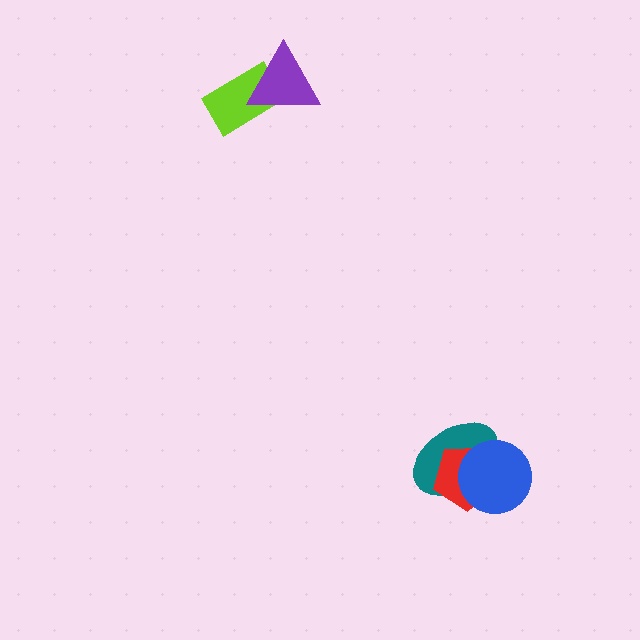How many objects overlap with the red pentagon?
2 objects overlap with the red pentagon.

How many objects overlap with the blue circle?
2 objects overlap with the blue circle.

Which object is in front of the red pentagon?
The blue circle is in front of the red pentagon.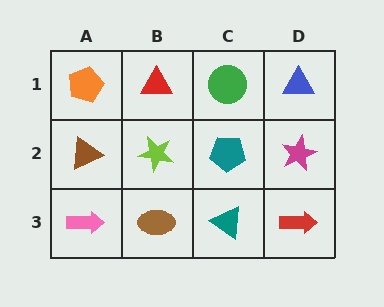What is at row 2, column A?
A brown triangle.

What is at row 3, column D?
A red arrow.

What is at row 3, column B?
A brown ellipse.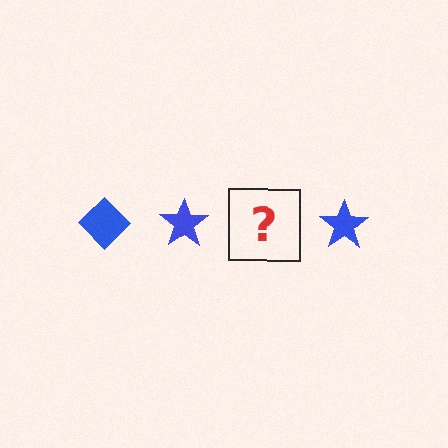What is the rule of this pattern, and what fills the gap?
The rule is that the pattern cycles through diamond, star shapes in blue. The gap should be filled with a blue diamond.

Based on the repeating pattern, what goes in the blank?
The blank should be a blue diamond.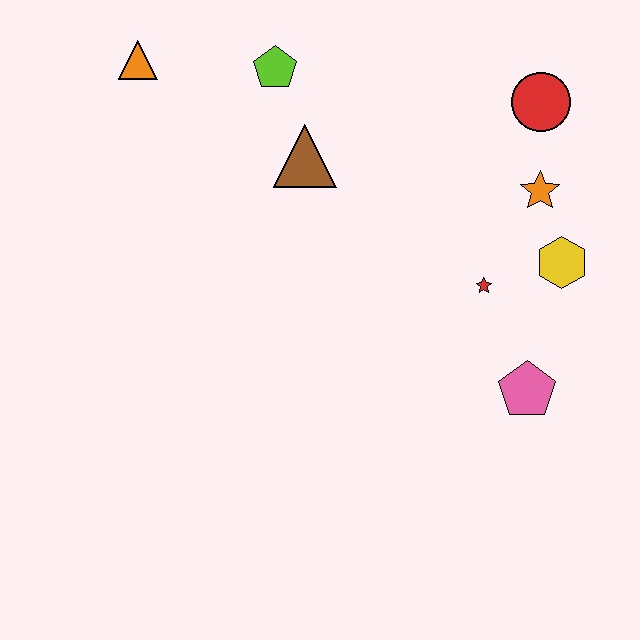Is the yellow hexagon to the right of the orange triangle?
Yes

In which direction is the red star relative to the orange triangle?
The red star is to the right of the orange triangle.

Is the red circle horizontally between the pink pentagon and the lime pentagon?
No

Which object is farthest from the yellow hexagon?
The orange triangle is farthest from the yellow hexagon.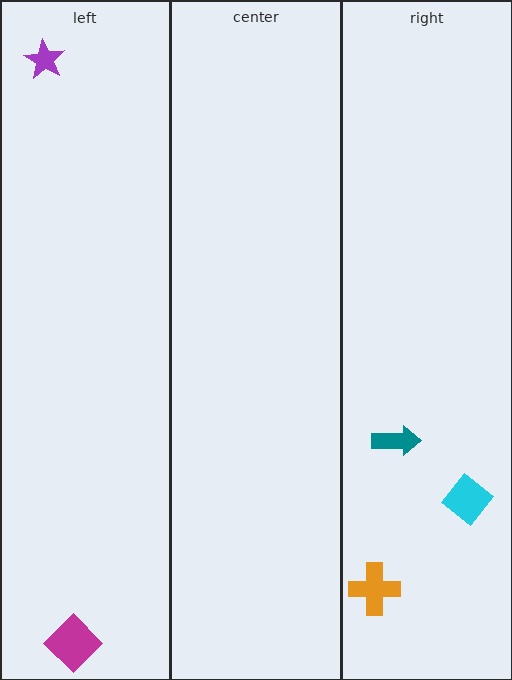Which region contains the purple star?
The left region.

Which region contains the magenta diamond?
The left region.